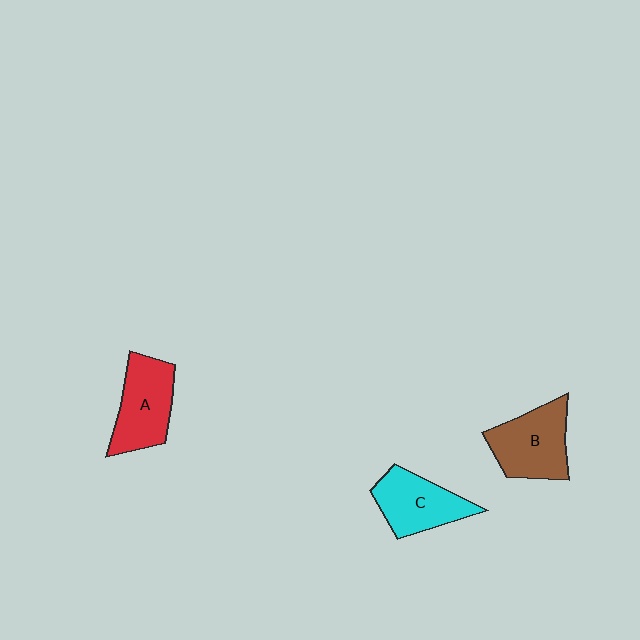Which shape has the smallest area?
Shape C (cyan).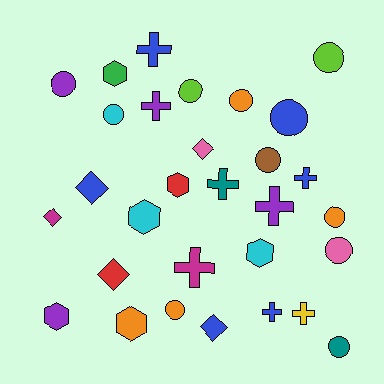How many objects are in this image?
There are 30 objects.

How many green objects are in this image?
There is 1 green object.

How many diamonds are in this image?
There are 5 diamonds.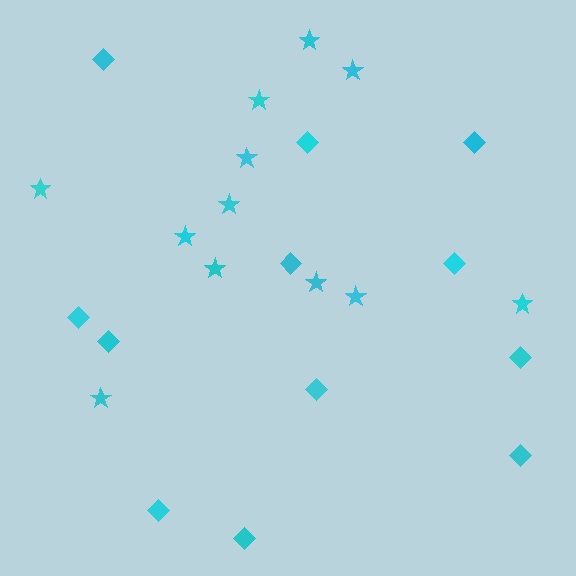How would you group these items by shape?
There are 2 groups: one group of stars (12) and one group of diamonds (12).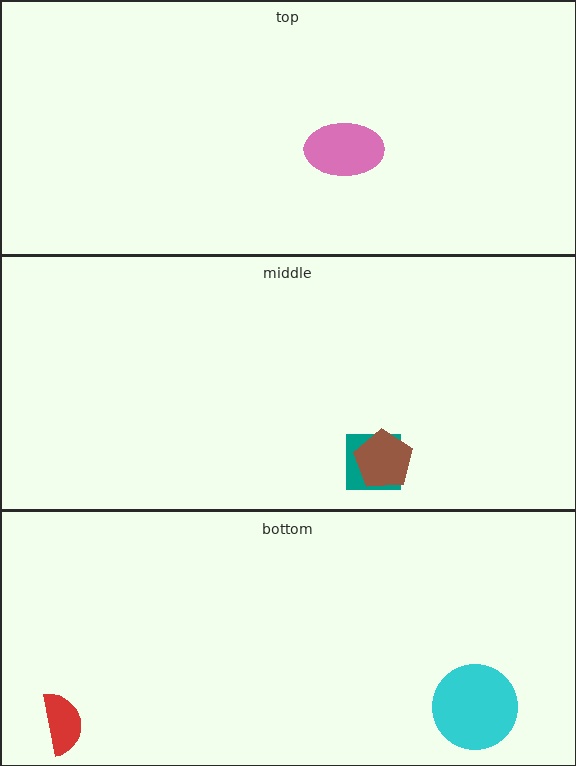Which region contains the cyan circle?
The bottom region.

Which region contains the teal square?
The middle region.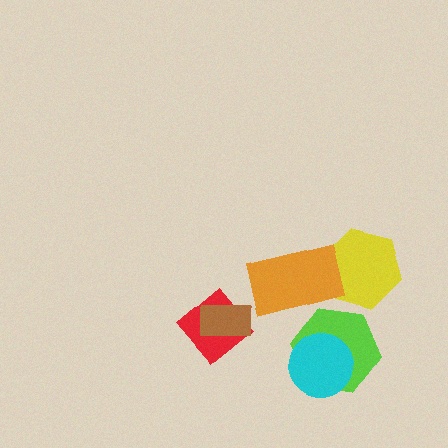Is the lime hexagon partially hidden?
Yes, it is partially covered by another shape.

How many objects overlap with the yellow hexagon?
1 object overlaps with the yellow hexagon.